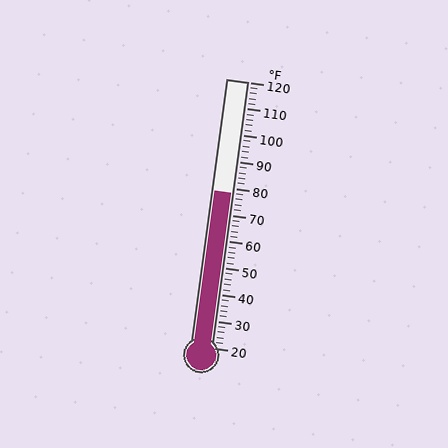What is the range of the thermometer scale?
The thermometer scale ranges from 20°F to 120°F.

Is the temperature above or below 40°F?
The temperature is above 40°F.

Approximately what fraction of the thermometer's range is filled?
The thermometer is filled to approximately 60% of its range.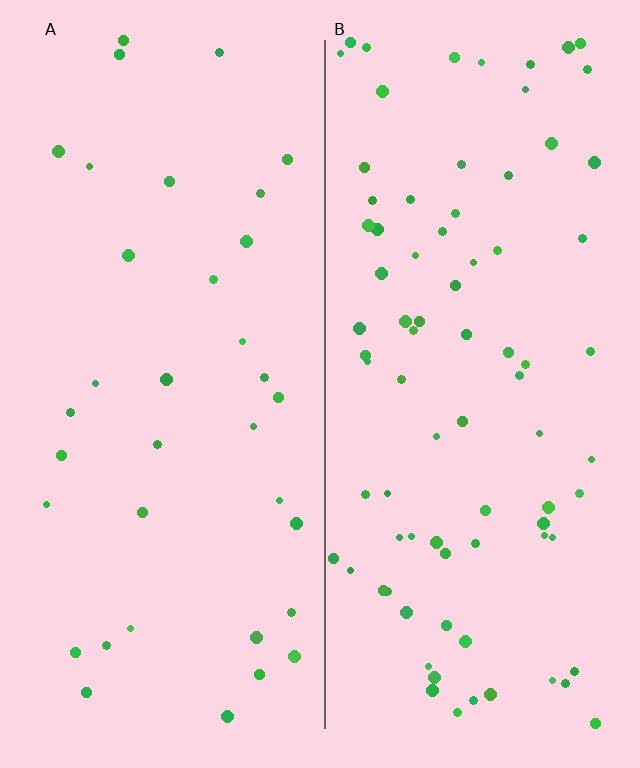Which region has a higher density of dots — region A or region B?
B (the right).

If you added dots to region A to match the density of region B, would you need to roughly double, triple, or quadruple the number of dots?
Approximately double.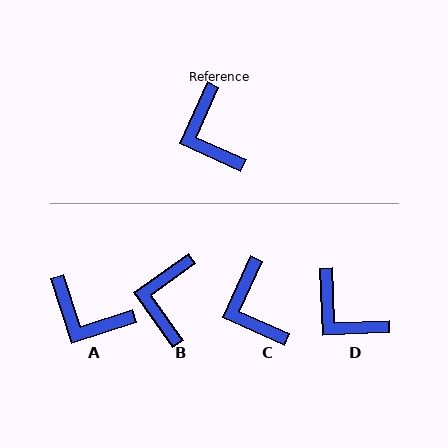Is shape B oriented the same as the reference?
No, it is off by about 30 degrees.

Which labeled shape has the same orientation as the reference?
C.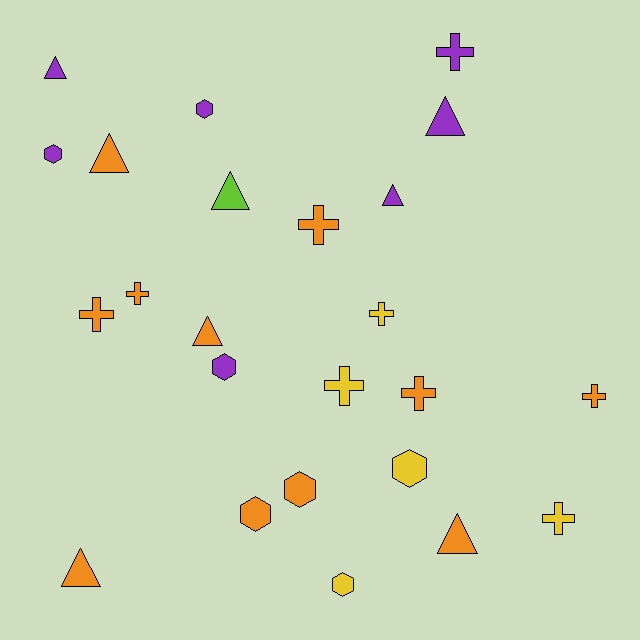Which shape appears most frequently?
Cross, with 9 objects.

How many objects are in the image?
There are 24 objects.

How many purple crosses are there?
There is 1 purple cross.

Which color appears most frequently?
Orange, with 11 objects.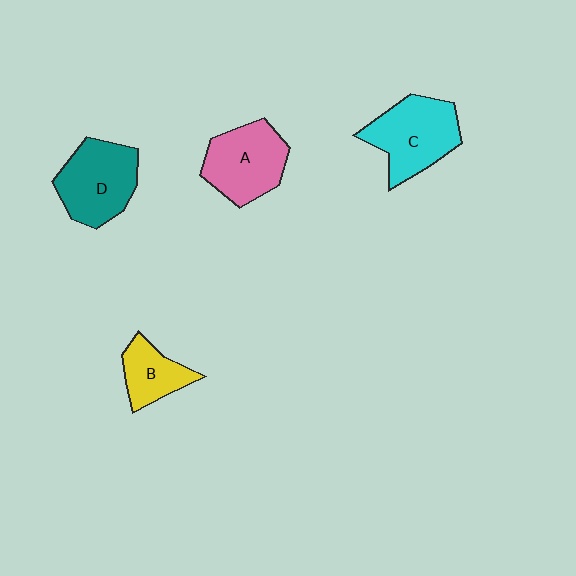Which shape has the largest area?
Shape C (cyan).